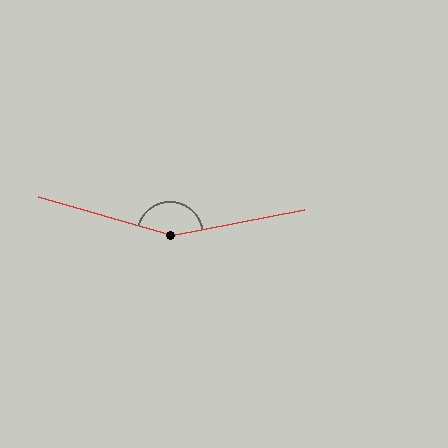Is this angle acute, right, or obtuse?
It is obtuse.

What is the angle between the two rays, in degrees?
Approximately 153 degrees.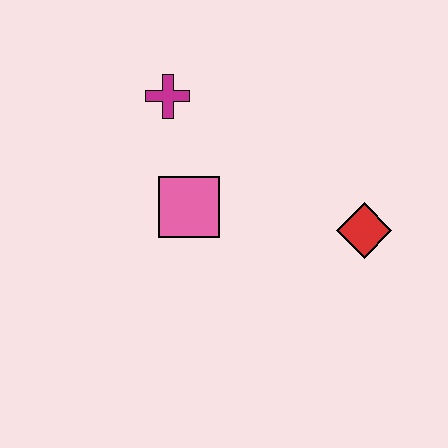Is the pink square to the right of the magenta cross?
Yes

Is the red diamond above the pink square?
No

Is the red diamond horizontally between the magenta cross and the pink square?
No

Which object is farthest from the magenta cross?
The red diamond is farthest from the magenta cross.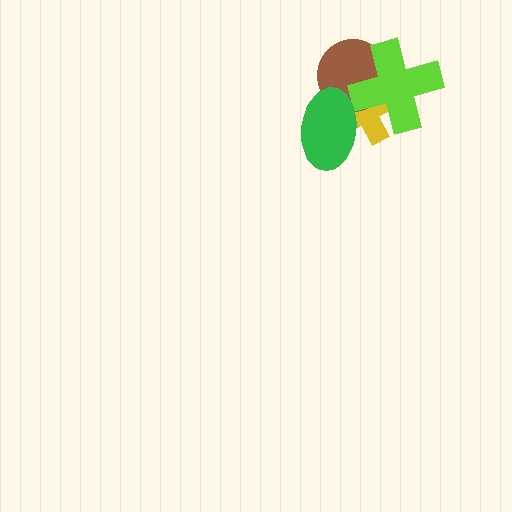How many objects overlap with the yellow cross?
3 objects overlap with the yellow cross.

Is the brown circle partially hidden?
Yes, it is partially covered by another shape.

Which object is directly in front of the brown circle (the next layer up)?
The lime cross is directly in front of the brown circle.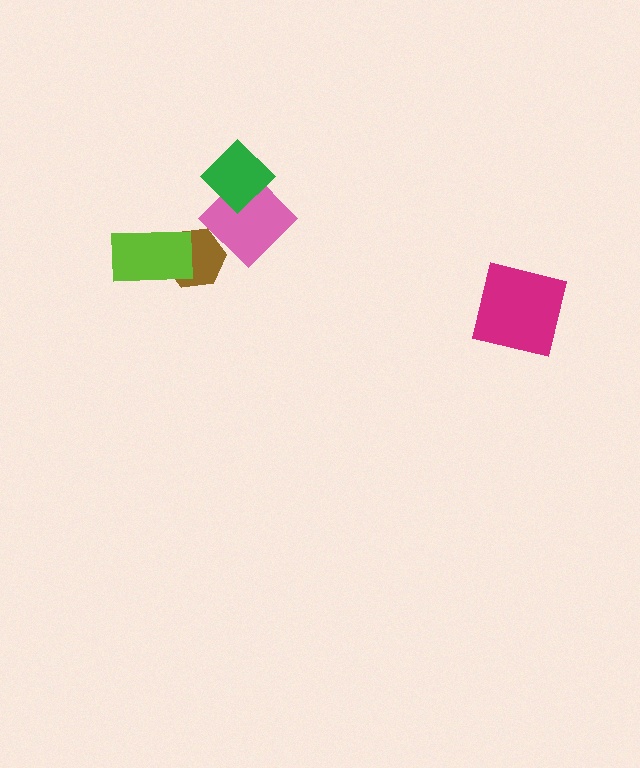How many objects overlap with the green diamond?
1 object overlaps with the green diamond.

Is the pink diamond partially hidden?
Yes, it is partially covered by another shape.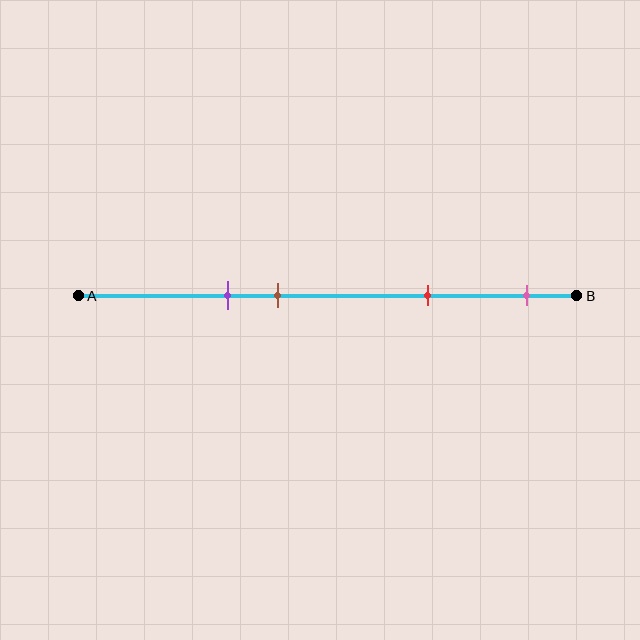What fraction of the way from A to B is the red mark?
The red mark is approximately 70% (0.7) of the way from A to B.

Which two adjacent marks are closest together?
The purple and brown marks are the closest adjacent pair.